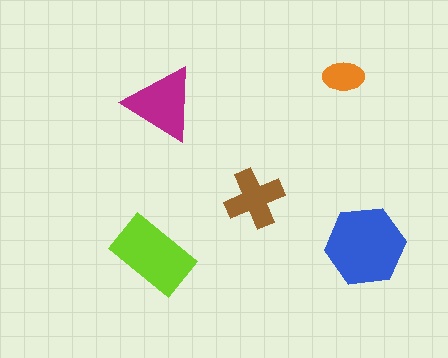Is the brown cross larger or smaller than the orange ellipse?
Larger.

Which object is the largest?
The blue hexagon.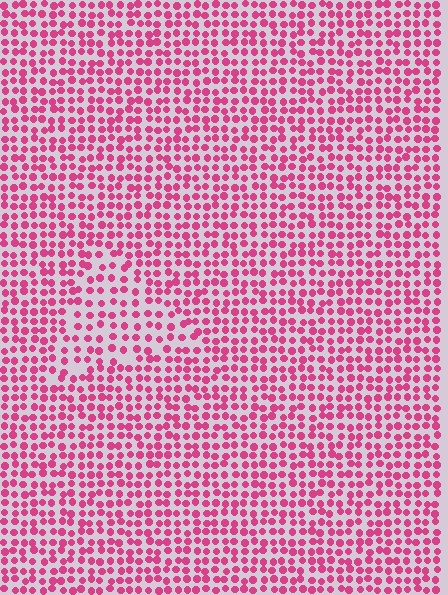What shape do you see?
I see a triangle.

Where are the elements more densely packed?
The elements are more densely packed outside the triangle boundary.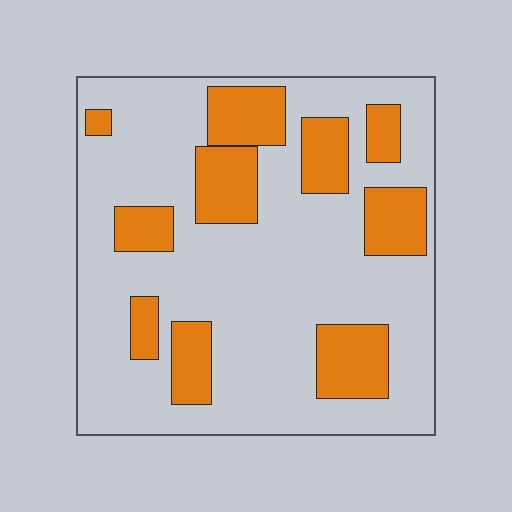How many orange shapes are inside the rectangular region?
10.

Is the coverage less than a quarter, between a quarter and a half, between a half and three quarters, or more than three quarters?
Between a quarter and a half.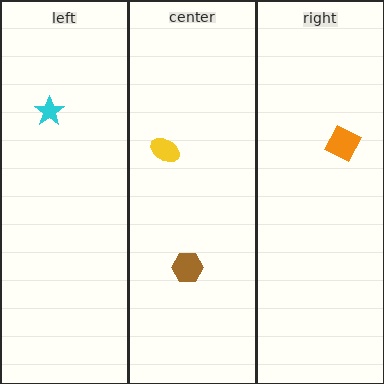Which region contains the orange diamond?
The right region.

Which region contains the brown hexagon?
The center region.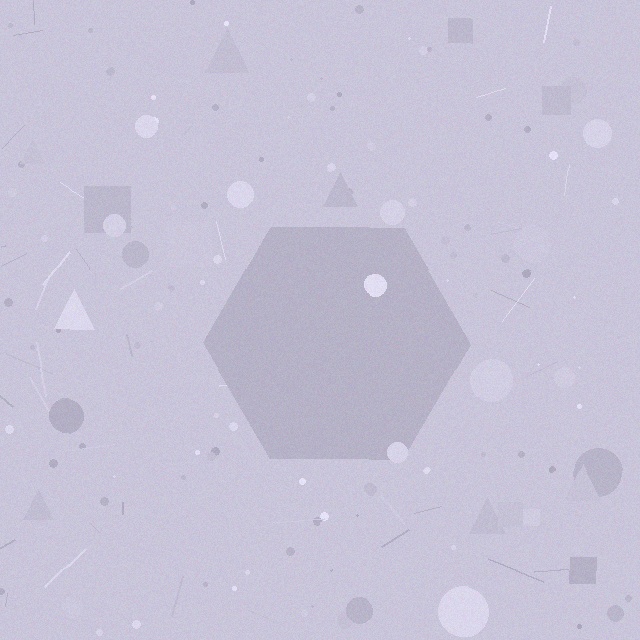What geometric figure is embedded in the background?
A hexagon is embedded in the background.